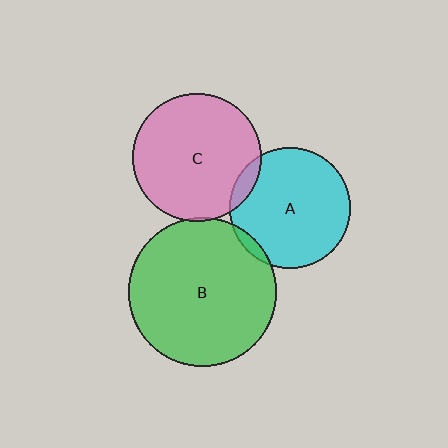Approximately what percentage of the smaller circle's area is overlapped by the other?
Approximately 5%.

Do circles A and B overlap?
Yes.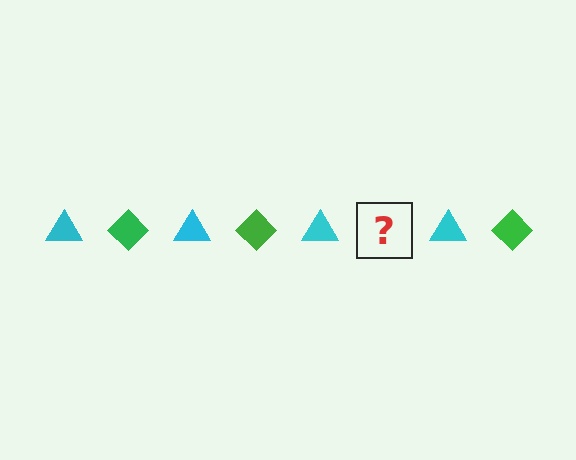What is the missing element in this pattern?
The missing element is a green diamond.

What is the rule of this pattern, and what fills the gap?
The rule is that the pattern alternates between cyan triangle and green diamond. The gap should be filled with a green diamond.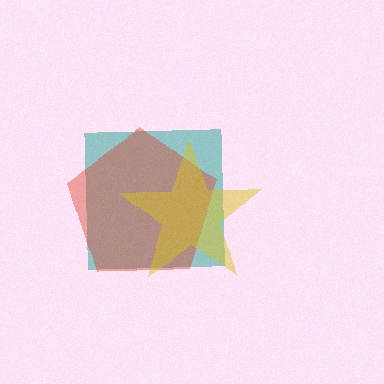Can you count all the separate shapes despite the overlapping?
Yes, there are 3 separate shapes.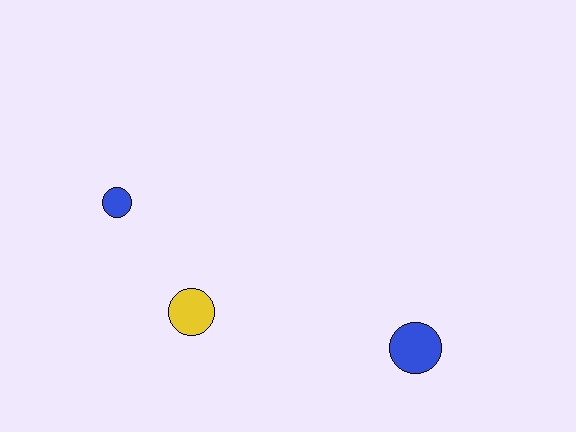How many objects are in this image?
There are 3 objects.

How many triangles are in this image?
There are no triangles.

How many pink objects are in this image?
There are no pink objects.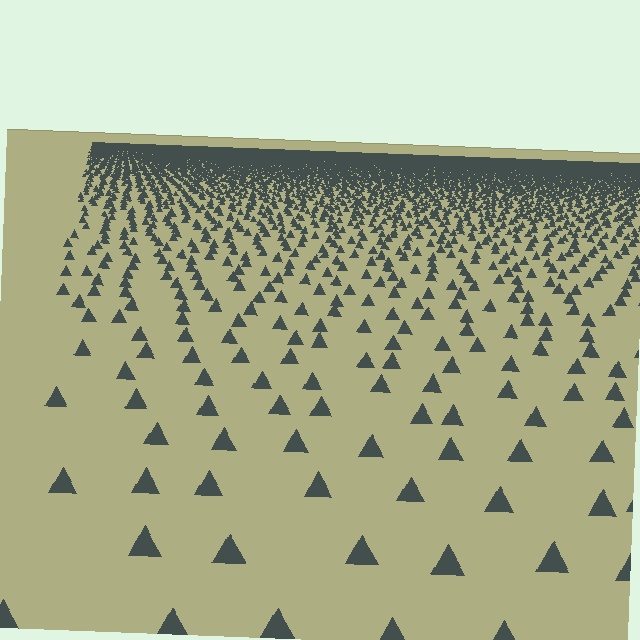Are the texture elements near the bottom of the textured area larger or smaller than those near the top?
Larger. Near the bottom, elements are closer to the viewer and appear at a bigger on-screen size.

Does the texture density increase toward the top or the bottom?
Density increases toward the top.